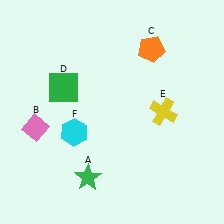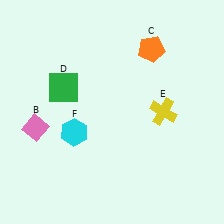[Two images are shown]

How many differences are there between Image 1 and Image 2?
There is 1 difference between the two images.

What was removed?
The green star (A) was removed in Image 2.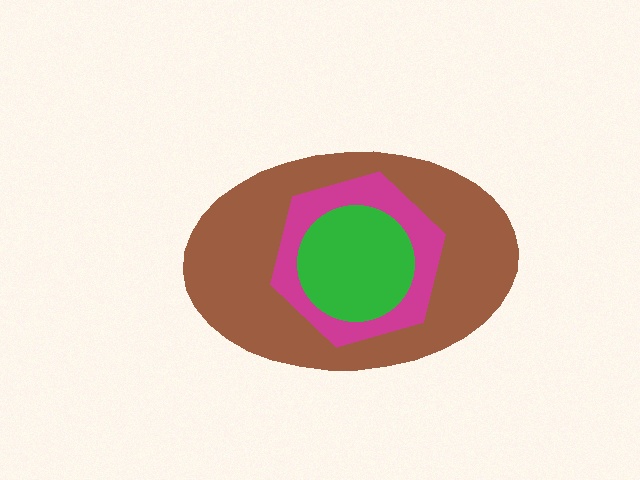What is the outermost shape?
The brown ellipse.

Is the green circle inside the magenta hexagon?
Yes.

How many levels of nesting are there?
3.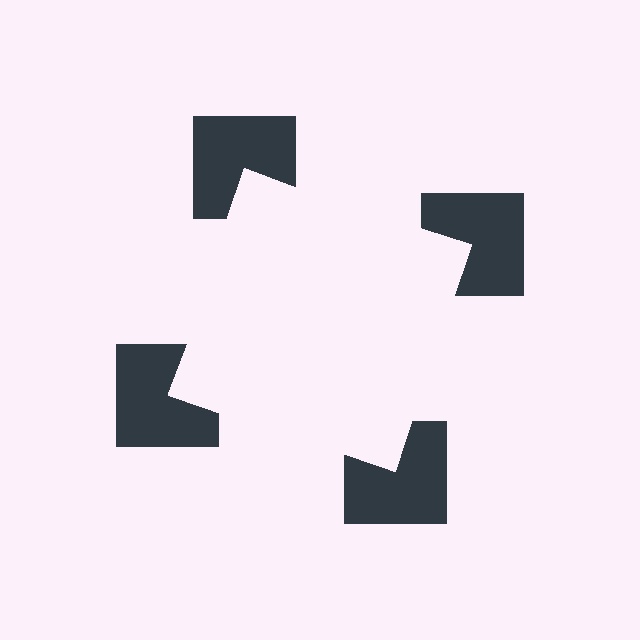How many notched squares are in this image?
There are 4 — one at each vertex of the illusory square.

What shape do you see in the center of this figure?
An illusory square — its edges are inferred from the aligned wedge cuts in the notched squares, not physically drawn.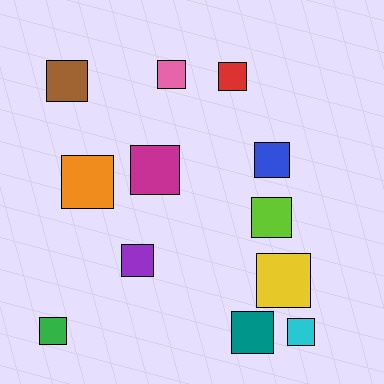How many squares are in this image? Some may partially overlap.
There are 12 squares.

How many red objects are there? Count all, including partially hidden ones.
There is 1 red object.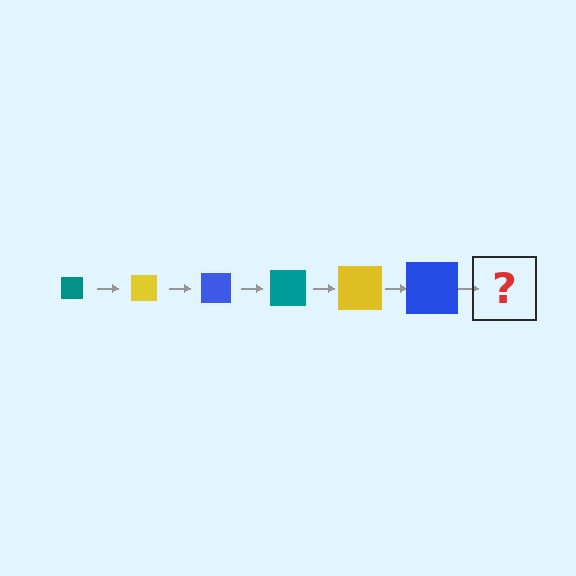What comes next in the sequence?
The next element should be a teal square, larger than the previous one.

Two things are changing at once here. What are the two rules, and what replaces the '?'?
The two rules are that the square grows larger each step and the color cycles through teal, yellow, and blue. The '?' should be a teal square, larger than the previous one.